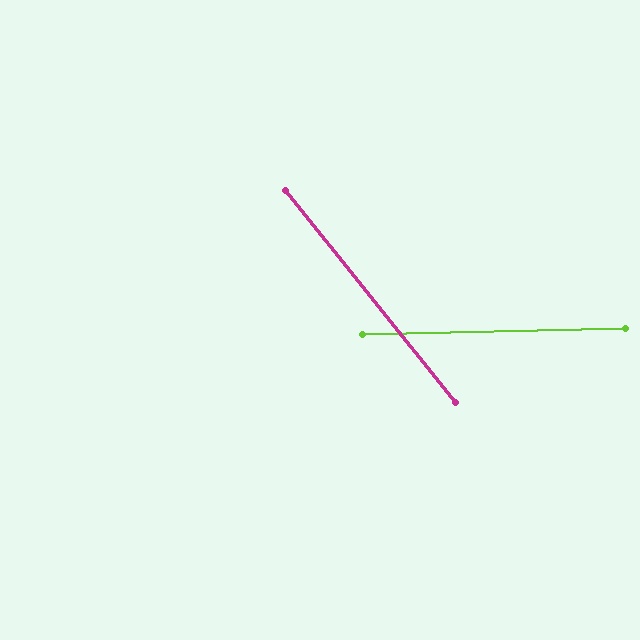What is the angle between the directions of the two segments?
Approximately 53 degrees.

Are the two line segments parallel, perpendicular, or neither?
Neither parallel nor perpendicular — they differ by about 53°.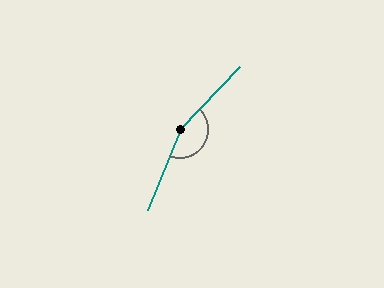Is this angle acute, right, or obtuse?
It is obtuse.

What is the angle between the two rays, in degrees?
Approximately 159 degrees.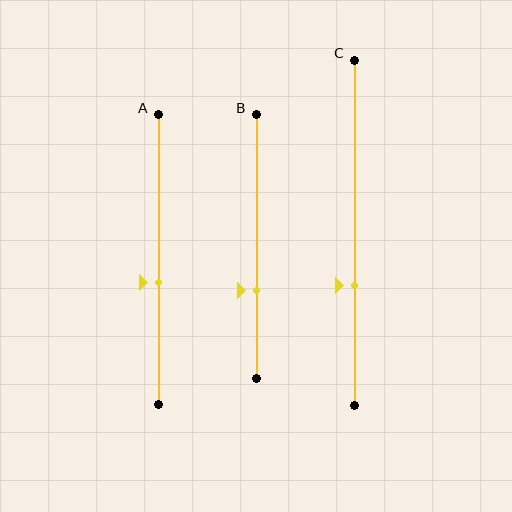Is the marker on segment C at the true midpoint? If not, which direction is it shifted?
No, the marker on segment C is shifted downward by about 15% of the segment length.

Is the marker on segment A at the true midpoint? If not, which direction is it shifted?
No, the marker on segment A is shifted downward by about 8% of the segment length.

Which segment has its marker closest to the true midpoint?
Segment A has its marker closest to the true midpoint.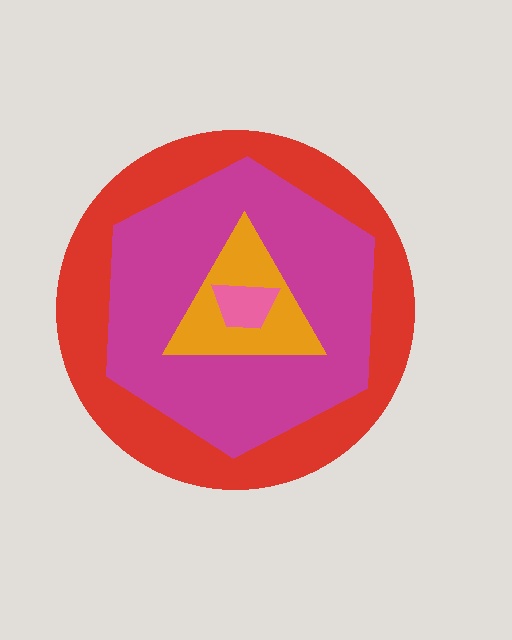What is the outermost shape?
The red circle.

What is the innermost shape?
The pink trapezoid.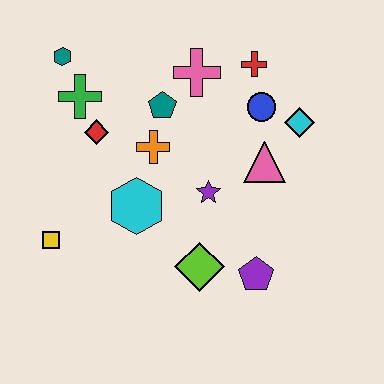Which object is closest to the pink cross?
The teal pentagon is closest to the pink cross.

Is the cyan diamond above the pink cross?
No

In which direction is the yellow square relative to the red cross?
The yellow square is to the left of the red cross.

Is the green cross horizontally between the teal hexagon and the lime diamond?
Yes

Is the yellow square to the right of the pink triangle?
No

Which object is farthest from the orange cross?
The purple pentagon is farthest from the orange cross.